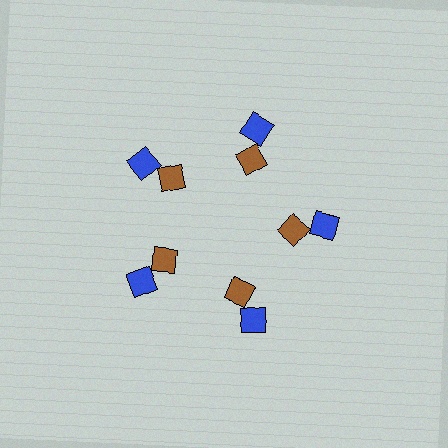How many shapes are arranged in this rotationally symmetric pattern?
There are 10 shapes, arranged in 5 groups of 2.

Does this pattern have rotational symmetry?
Yes, this pattern has 5-fold rotational symmetry. It looks the same after rotating 72 degrees around the center.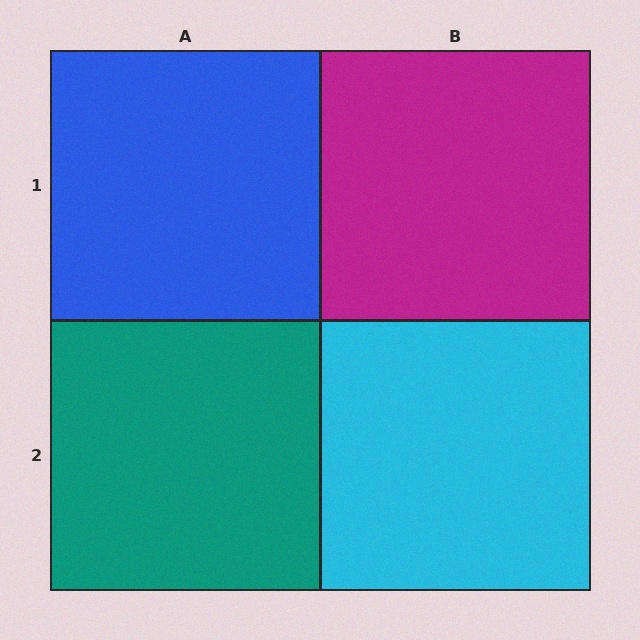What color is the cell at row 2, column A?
Teal.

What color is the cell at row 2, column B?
Cyan.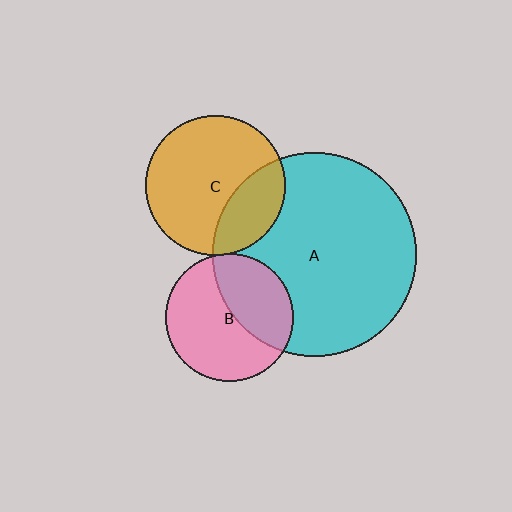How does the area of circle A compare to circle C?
Approximately 2.1 times.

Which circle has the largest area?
Circle A (cyan).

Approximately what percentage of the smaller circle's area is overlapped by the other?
Approximately 25%.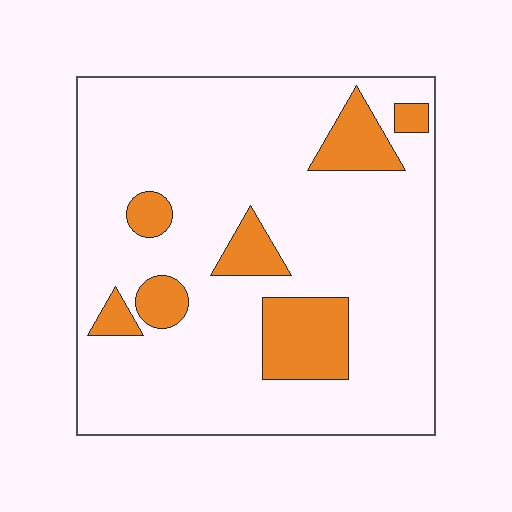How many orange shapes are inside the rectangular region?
7.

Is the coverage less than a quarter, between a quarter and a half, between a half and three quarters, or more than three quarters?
Less than a quarter.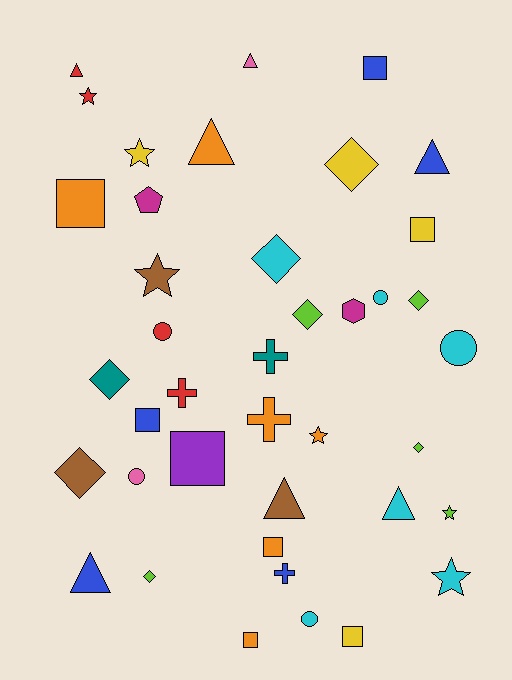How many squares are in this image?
There are 8 squares.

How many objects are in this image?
There are 40 objects.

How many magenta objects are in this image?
There are 2 magenta objects.